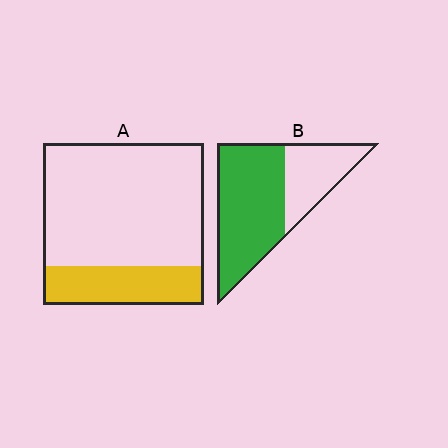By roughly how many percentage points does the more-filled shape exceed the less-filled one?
By roughly 40 percentage points (B over A).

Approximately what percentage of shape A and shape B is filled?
A is approximately 25% and B is approximately 65%.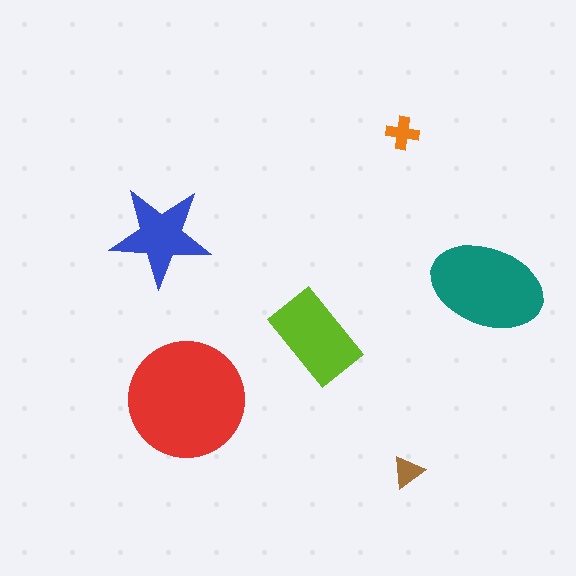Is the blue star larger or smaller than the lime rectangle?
Smaller.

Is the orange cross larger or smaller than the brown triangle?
Larger.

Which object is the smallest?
The brown triangle.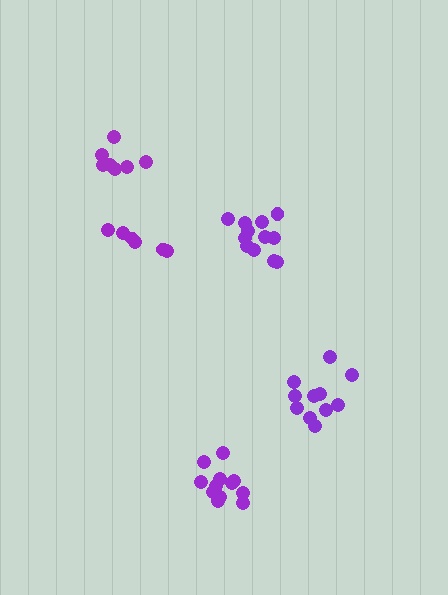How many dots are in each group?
Group 1: 11 dots, Group 2: 12 dots, Group 3: 7 dots, Group 4: 6 dots, Group 5: 12 dots (48 total).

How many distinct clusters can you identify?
There are 5 distinct clusters.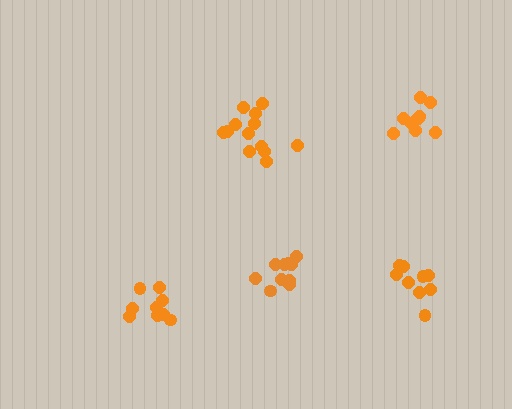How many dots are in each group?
Group 1: 9 dots, Group 2: 10 dots, Group 3: 10 dots, Group 4: 9 dots, Group 5: 13 dots (51 total).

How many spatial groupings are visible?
There are 5 spatial groupings.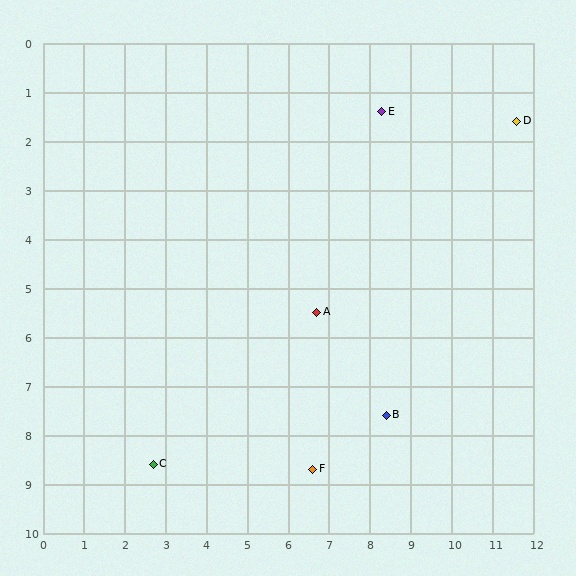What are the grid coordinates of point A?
Point A is at approximately (6.7, 5.5).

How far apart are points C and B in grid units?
Points C and B are about 5.8 grid units apart.